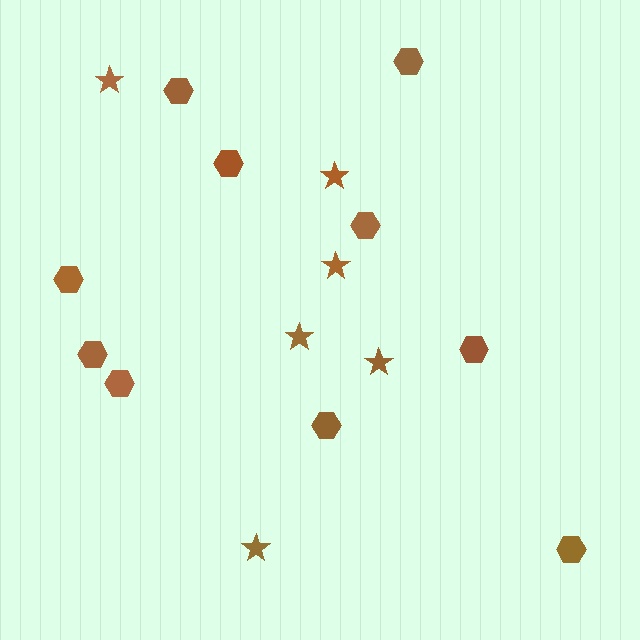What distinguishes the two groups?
There are 2 groups: one group of stars (6) and one group of hexagons (10).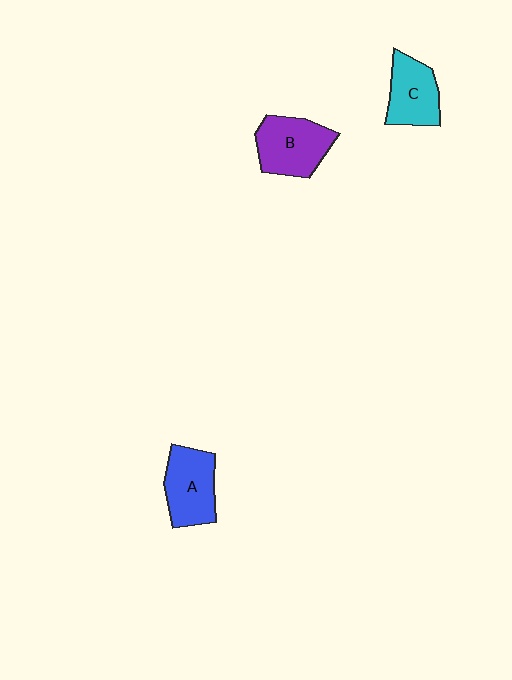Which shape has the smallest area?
Shape C (cyan).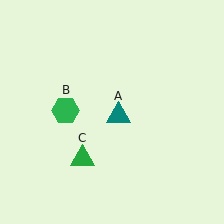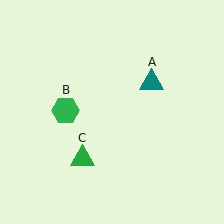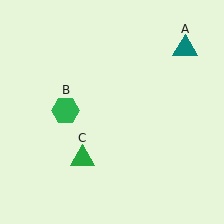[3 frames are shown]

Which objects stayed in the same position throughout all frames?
Green hexagon (object B) and green triangle (object C) remained stationary.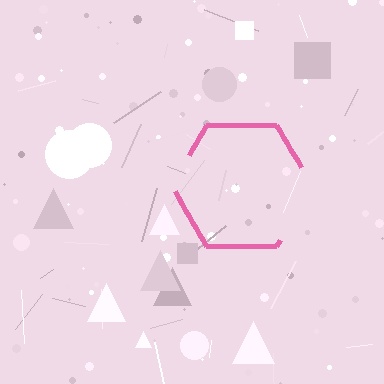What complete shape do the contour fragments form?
The contour fragments form a hexagon.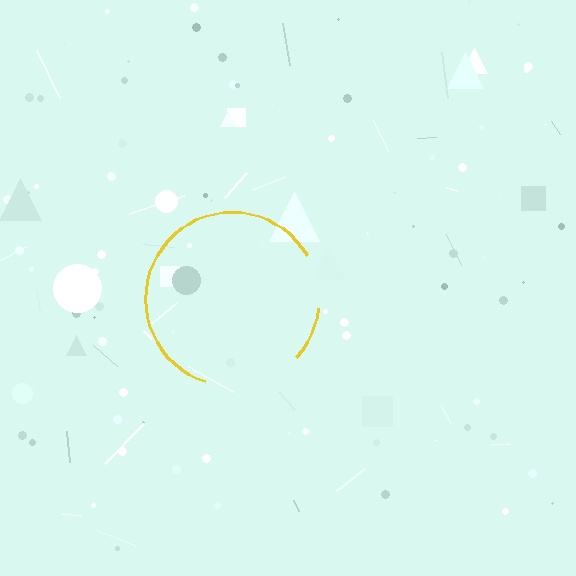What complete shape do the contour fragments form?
The contour fragments form a circle.